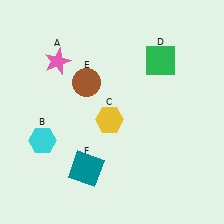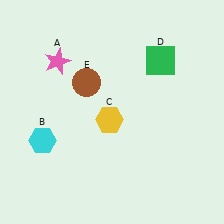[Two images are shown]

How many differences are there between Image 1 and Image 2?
There is 1 difference between the two images.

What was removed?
The teal square (F) was removed in Image 2.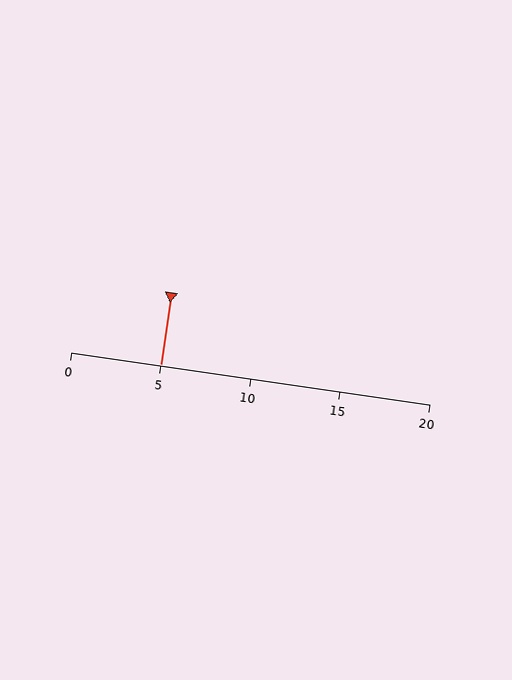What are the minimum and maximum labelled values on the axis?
The axis runs from 0 to 20.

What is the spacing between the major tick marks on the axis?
The major ticks are spaced 5 apart.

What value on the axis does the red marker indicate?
The marker indicates approximately 5.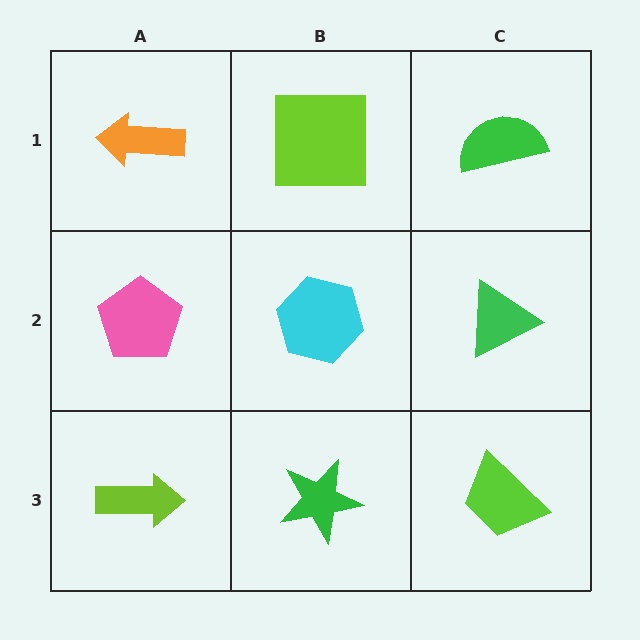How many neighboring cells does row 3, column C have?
2.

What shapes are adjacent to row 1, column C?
A green triangle (row 2, column C), a lime square (row 1, column B).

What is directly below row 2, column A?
A lime arrow.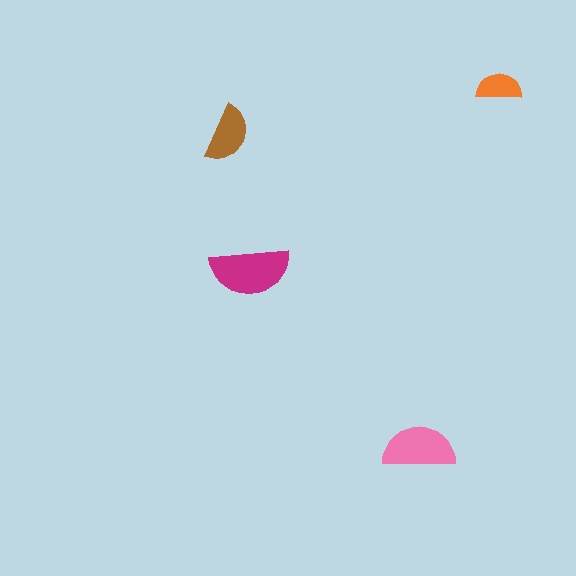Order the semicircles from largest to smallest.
the magenta one, the pink one, the brown one, the orange one.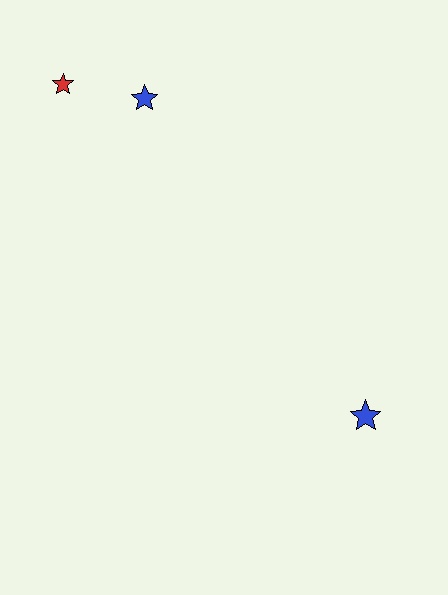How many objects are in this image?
There are 3 objects.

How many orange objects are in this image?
There are no orange objects.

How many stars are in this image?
There are 3 stars.